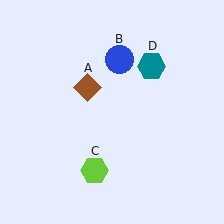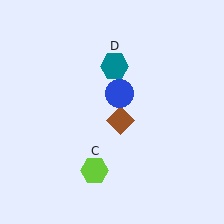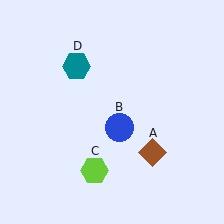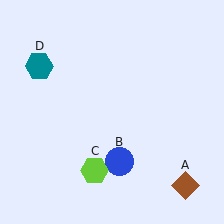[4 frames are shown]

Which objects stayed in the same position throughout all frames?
Lime hexagon (object C) remained stationary.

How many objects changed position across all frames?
3 objects changed position: brown diamond (object A), blue circle (object B), teal hexagon (object D).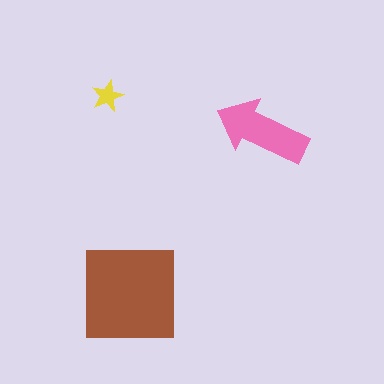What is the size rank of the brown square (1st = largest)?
1st.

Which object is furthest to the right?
The pink arrow is rightmost.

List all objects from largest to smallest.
The brown square, the pink arrow, the yellow star.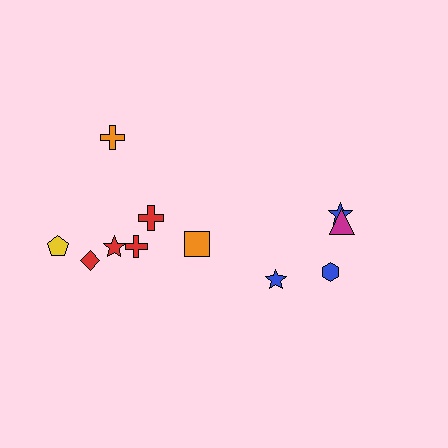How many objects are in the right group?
There are 4 objects.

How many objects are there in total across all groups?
There are 11 objects.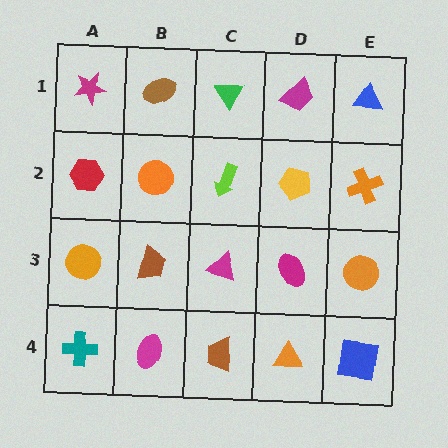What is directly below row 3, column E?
A blue square.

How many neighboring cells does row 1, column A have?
2.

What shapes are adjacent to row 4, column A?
An orange circle (row 3, column A), a magenta ellipse (row 4, column B).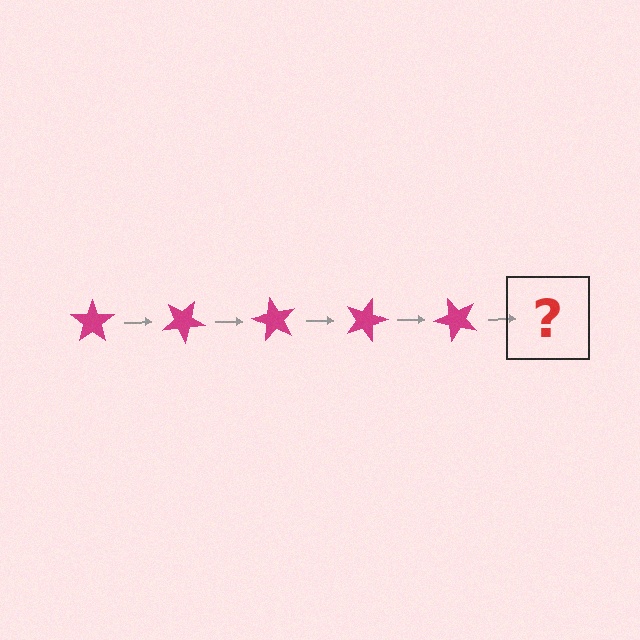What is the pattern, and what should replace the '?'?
The pattern is that the star rotates 30 degrees each step. The '?' should be a magenta star rotated 150 degrees.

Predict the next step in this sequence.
The next step is a magenta star rotated 150 degrees.